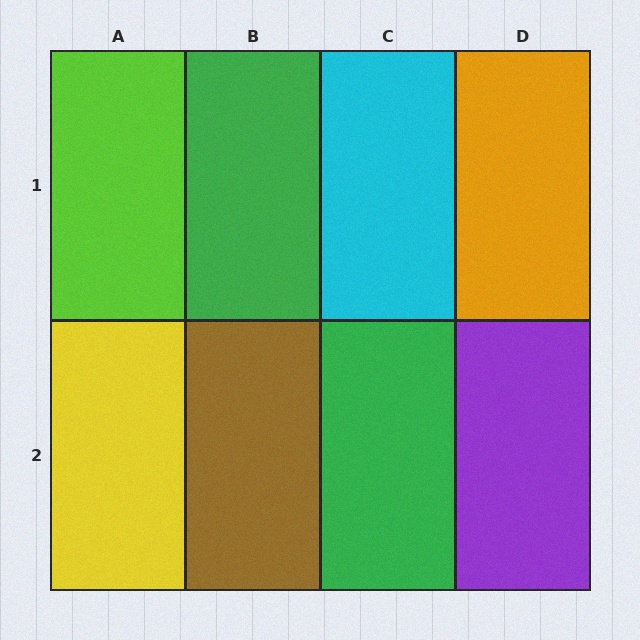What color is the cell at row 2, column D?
Purple.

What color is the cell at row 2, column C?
Green.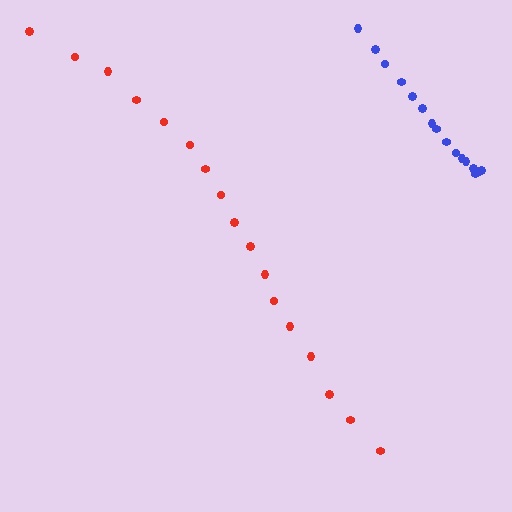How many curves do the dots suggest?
There are 2 distinct paths.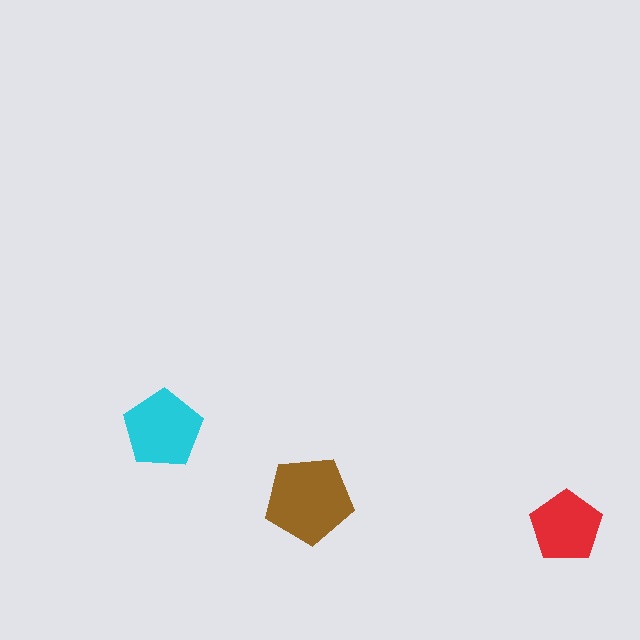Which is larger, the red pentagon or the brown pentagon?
The brown one.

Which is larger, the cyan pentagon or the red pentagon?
The cyan one.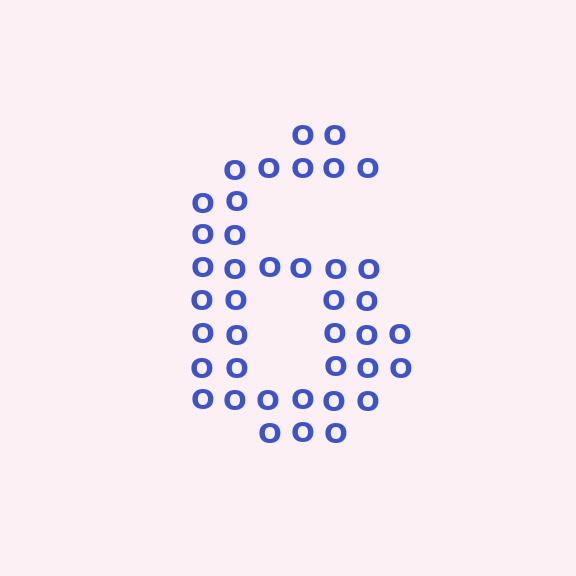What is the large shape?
The large shape is the digit 6.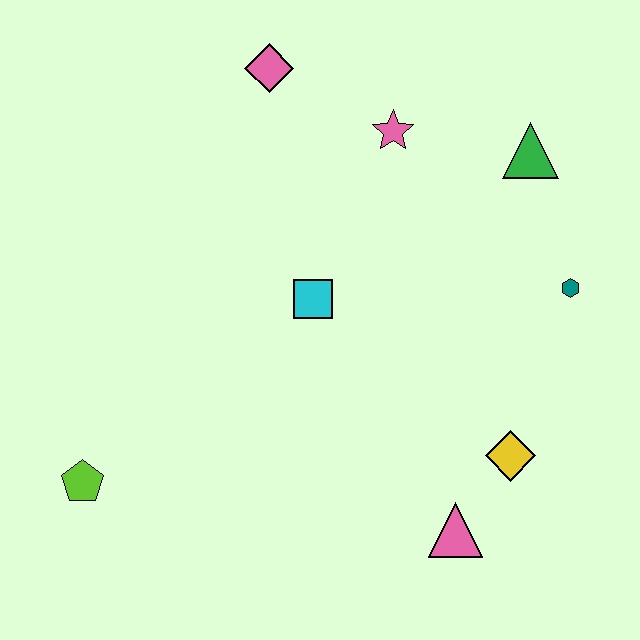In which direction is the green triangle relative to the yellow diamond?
The green triangle is above the yellow diamond.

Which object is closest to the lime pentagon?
The cyan square is closest to the lime pentagon.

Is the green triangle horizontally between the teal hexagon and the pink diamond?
Yes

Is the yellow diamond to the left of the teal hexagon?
Yes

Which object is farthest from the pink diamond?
The pink triangle is farthest from the pink diamond.